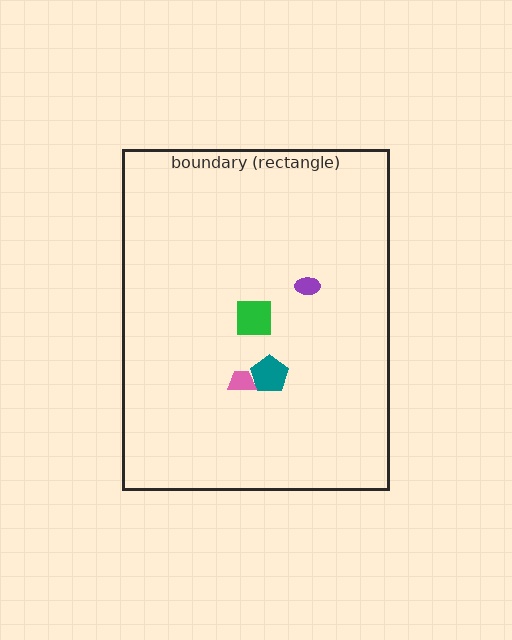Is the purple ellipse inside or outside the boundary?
Inside.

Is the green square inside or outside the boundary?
Inside.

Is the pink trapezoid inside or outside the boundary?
Inside.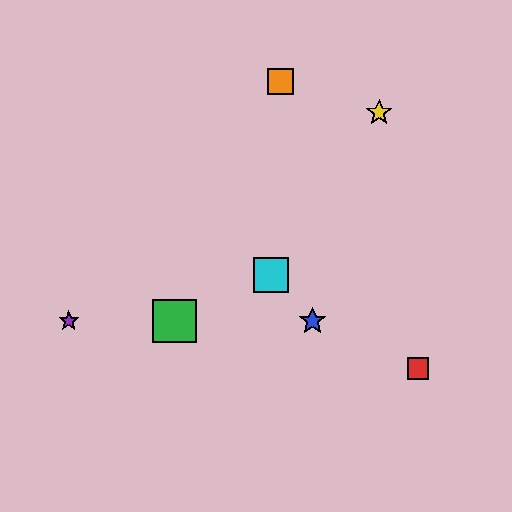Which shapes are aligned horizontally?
The blue star, the green square, the purple star are aligned horizontally.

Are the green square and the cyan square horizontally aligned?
No, the green square is at y≈321 and the cyan square is at y≈275.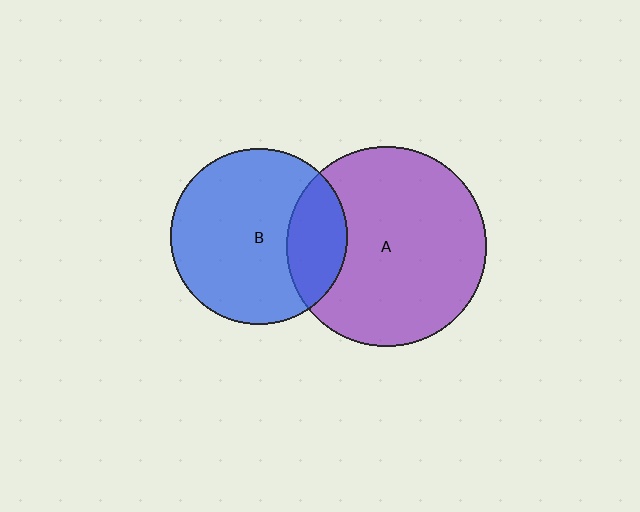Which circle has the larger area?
Circle A (purple).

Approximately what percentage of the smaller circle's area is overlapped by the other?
Approximately 25%.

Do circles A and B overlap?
Yes.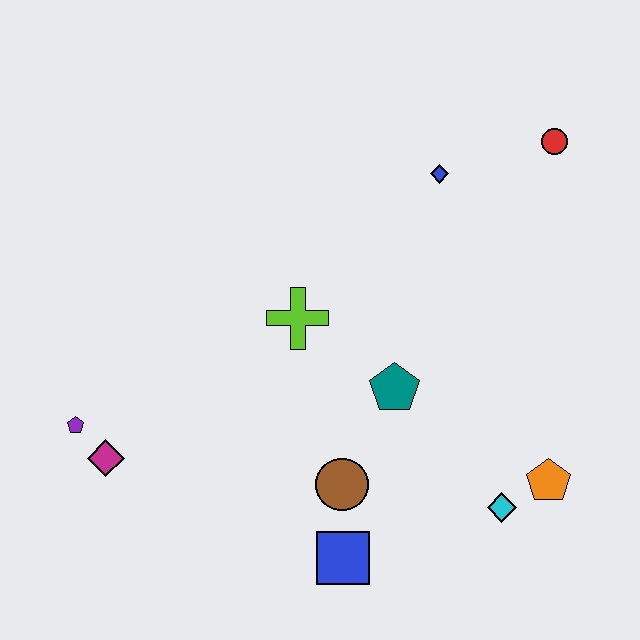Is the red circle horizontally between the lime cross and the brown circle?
No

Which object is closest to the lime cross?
The teal pentagon is closest to the lime cross.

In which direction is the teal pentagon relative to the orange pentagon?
The teal pentagon is to the left of the orange pentagon.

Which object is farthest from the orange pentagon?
The purple pentagon is farthest from the orange pentagon.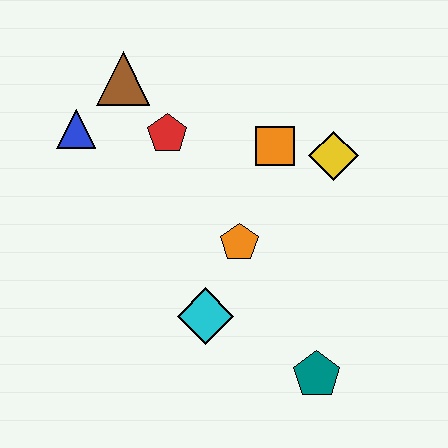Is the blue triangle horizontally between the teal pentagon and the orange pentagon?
No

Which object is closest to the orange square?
The yellow diamond is closest to the orange square.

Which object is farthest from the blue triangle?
The teal pentagon is farthest from the blue triangle.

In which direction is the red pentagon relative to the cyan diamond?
The red pentagon is above the cyan diamond.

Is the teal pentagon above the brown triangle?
No